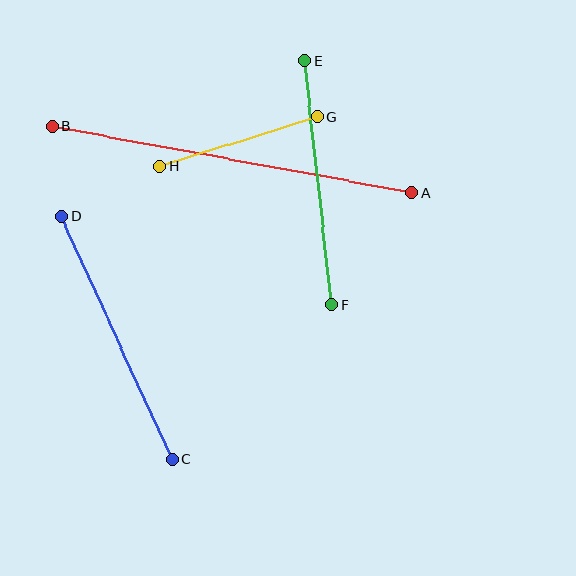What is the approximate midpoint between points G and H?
The midpoint is at approximately (239, 142) pixels.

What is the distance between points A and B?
The distance is approximately 365 pixels.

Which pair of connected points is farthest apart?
Points A and B are farthest apart.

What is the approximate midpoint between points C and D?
The midpoint is at approximately (117, 338) pixels.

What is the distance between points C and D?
The distance is approximately 267 pixels.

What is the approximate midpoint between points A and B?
The midpoint is at approximately (232, 160) pixels.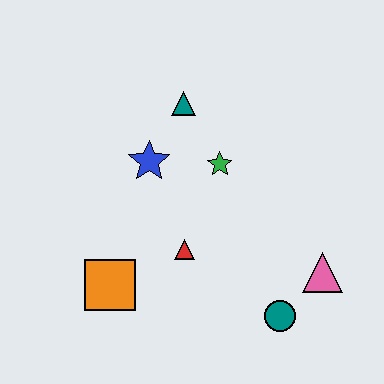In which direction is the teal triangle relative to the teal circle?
The teal triangle is above the teal circle.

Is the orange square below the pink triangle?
Yes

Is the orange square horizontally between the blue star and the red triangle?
No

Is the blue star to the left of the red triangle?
Yes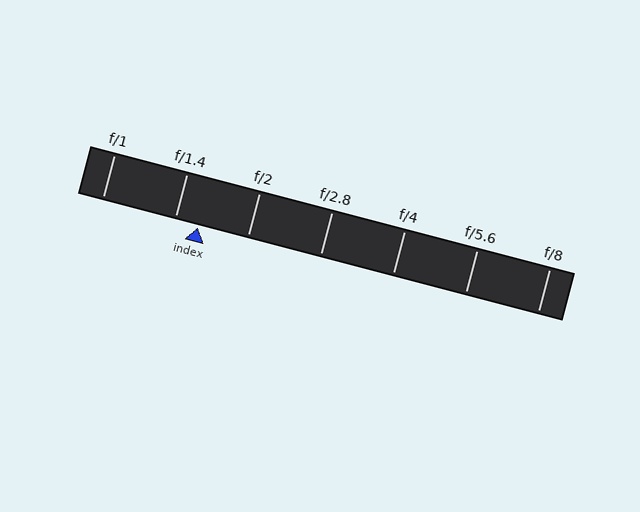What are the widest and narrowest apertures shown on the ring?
The widest aperture shown is f/1 and the narrowest is f/8.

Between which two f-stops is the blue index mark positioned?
The index mark is between f/1.4 and f/2.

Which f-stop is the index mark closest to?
The index mark is closest to f/1.4.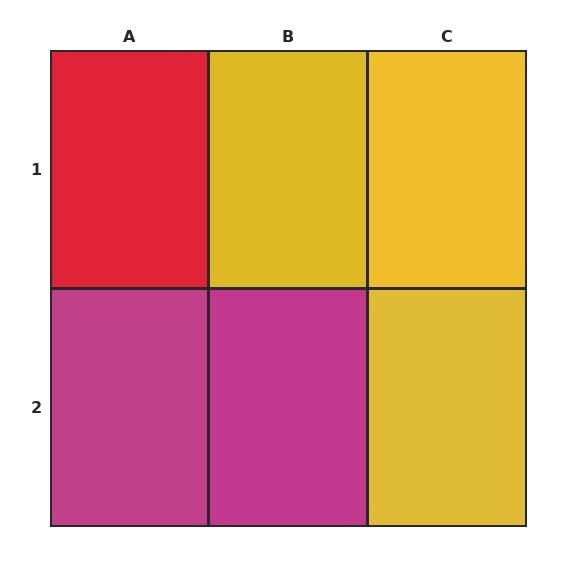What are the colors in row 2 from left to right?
Magenta, magenta, yellow.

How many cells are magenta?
2 cells are magenta.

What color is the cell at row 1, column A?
Red.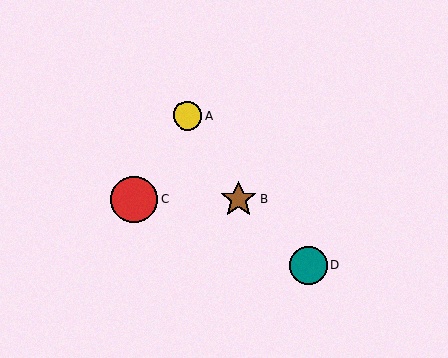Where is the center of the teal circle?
The center of the teal circle is at (308, 265).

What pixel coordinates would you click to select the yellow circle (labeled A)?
Click at (187, 116) to select the yellow circle A.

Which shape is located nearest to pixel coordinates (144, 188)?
The red circle (labeled C) at (134, 199) is nearest to that location.